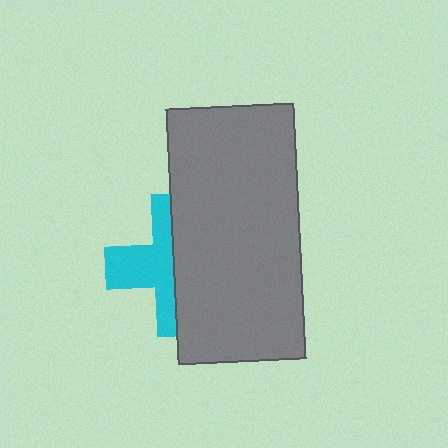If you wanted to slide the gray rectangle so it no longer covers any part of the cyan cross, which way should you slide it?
Slide it right — that is the most direct way to separate the two shapes.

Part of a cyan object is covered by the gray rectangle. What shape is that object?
It is a cross.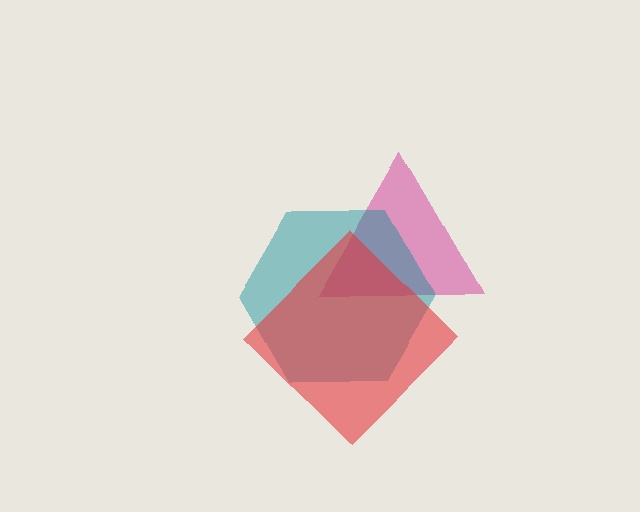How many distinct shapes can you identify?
There are 3 distinct shapes: a magenta triangle, a teal hexagon, a red diamond.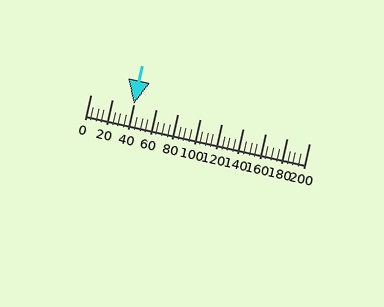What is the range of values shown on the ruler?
The ruler shows values from 0 to 200.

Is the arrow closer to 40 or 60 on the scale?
The arrow is closer to 40.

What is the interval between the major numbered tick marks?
The major tick marks are spaced 20 units apart.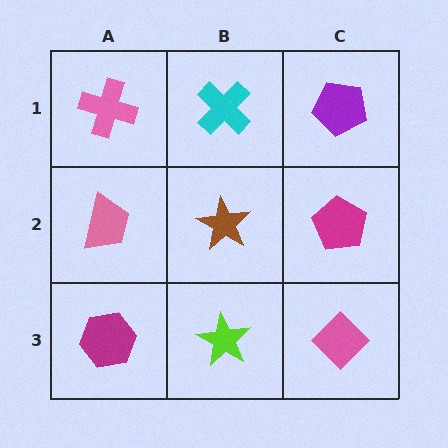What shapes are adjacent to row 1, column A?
A pink trapezoid (row 2, column A), a cyan cross (row 1, column B).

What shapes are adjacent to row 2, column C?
A purple pentagon (row 1, column C), a pink diamond (row 3, column C), a brown star (row 2, column B).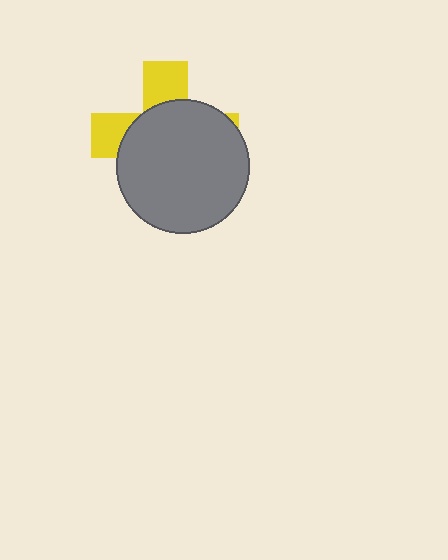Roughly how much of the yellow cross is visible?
A small part of it is visible (roughly 31%).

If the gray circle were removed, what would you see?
You would see the complete yellow cross.